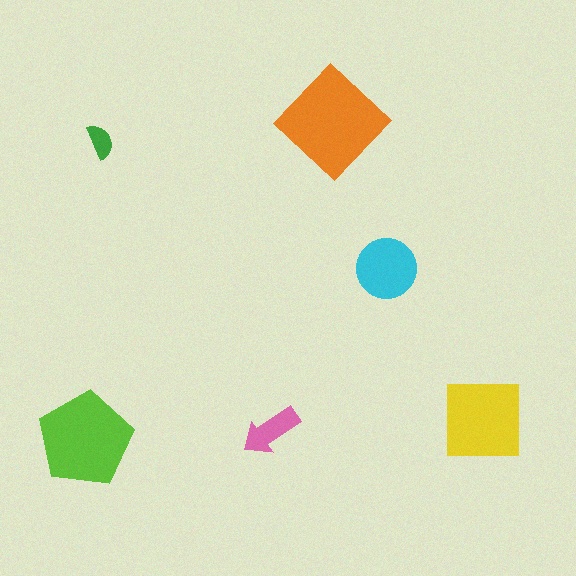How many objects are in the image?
There are 6 objects in the image.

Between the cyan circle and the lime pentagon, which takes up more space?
The lime pentagon.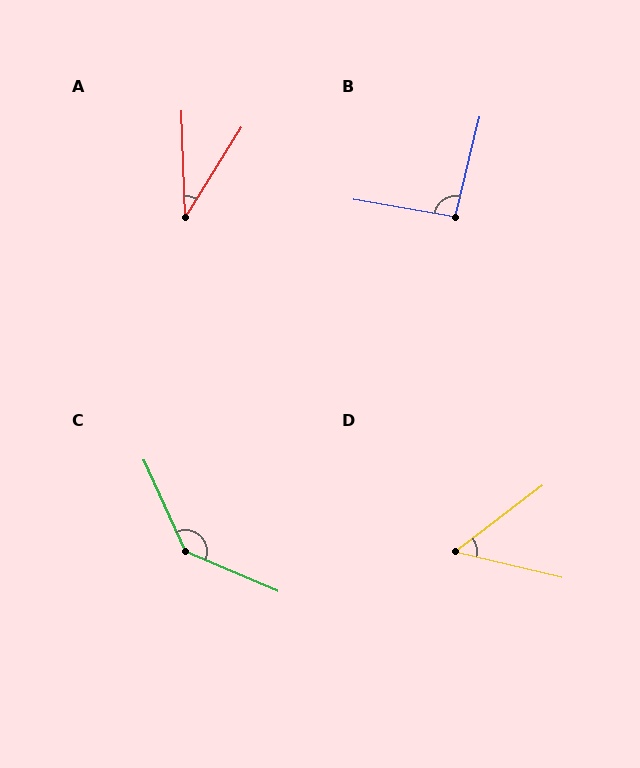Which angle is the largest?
C, at approximately 137 degrees.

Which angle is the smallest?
A, at approximately 34 degrees.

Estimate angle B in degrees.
Approximately 94 degrees.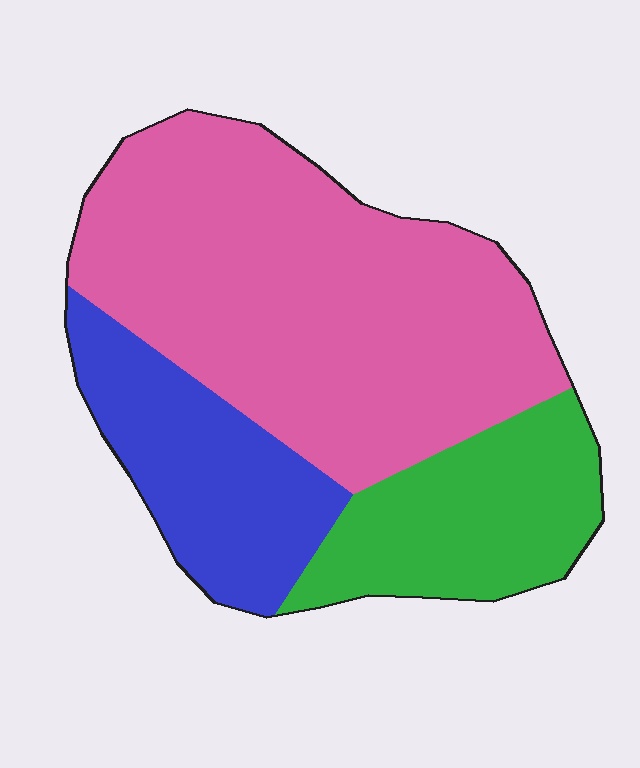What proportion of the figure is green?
Green covers about 20% of the figure.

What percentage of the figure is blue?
Blue covers 21% of the figure.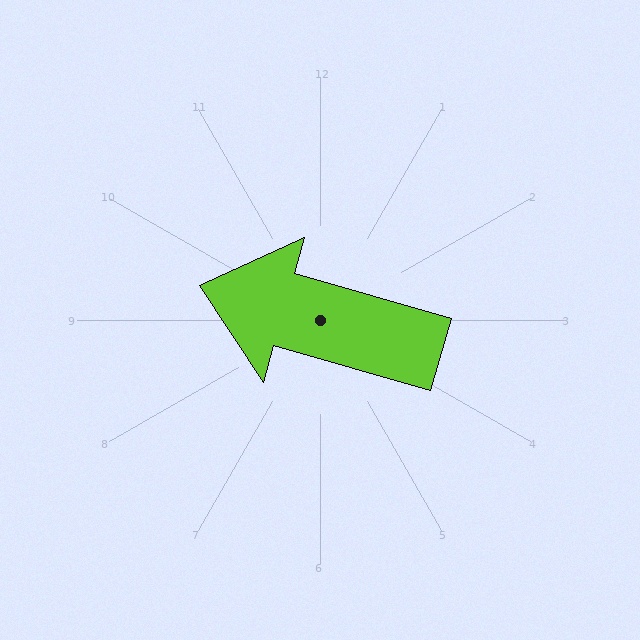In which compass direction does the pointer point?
West.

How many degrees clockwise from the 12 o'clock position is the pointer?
Approximately 286 degrees.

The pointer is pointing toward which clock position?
Roughly 10 o'clock.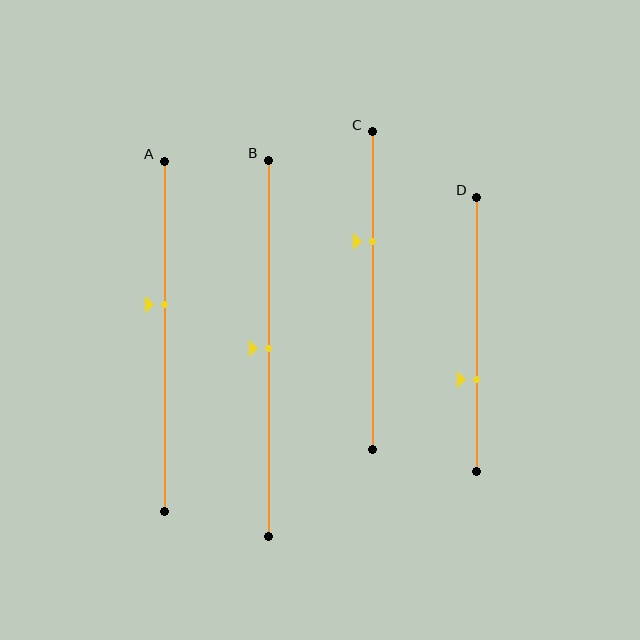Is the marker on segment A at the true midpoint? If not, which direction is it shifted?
No, the marker on segment A is shifted upward by about 9% of the segment length.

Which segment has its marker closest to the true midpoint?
Segment B has its marker closest to the true midpoint.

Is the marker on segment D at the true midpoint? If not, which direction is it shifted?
No, the marker on segment D is shifted downward by about 16% of the segment length.